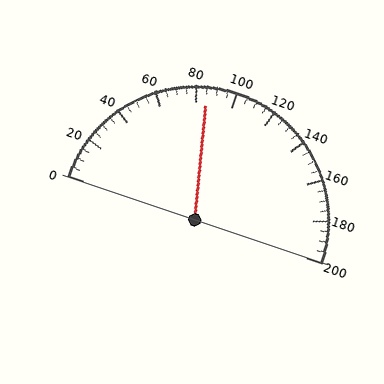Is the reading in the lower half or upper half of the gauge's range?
The reading is in the lower half of the range (0 to 200).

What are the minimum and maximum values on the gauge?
The gauge ranges from 0 to 200.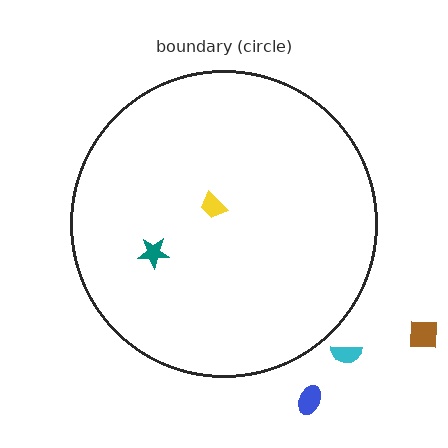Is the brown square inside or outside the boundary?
Outside.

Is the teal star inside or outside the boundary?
Inside.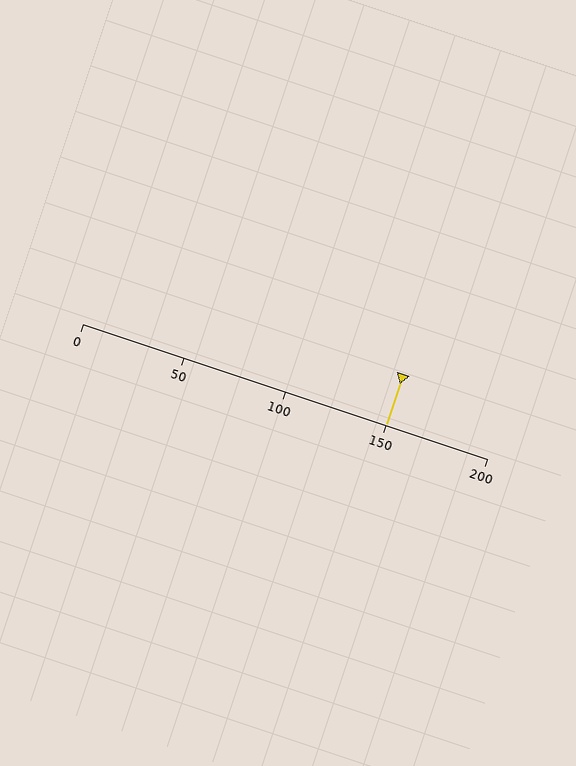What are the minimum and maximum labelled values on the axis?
The axis runs from 0 to 200.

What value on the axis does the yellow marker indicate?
The marker indicates approximately 150.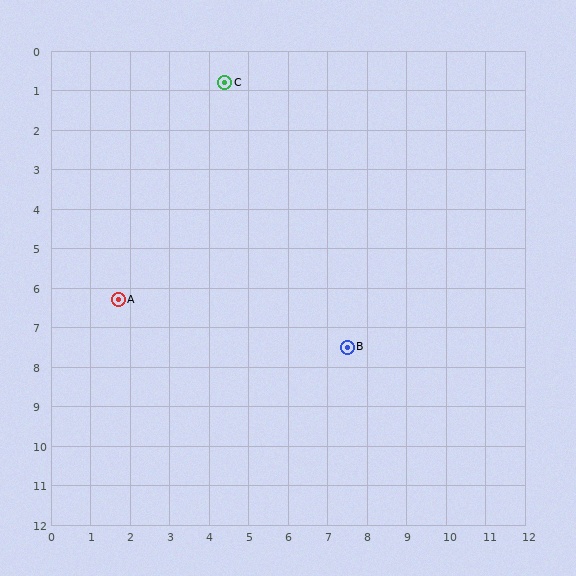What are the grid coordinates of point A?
Point A is at approximately (1.7, 6.3).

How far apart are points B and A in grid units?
Points B and A are about 5.9 grid units apart.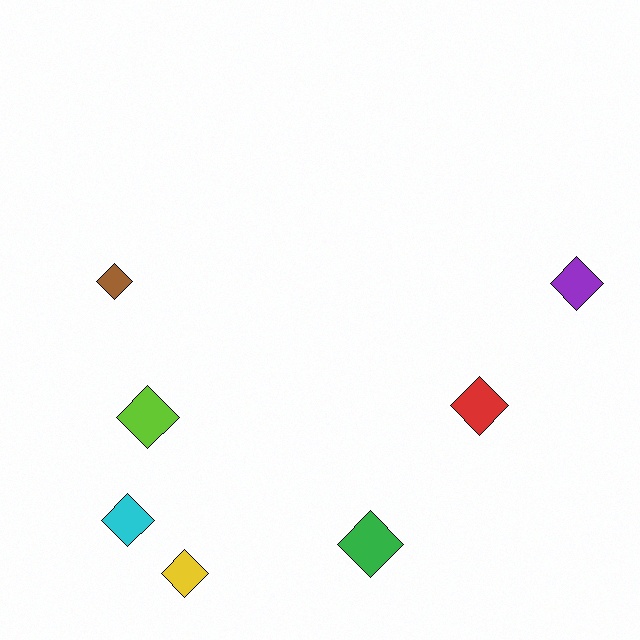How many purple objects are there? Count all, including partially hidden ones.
There is 1 purple object.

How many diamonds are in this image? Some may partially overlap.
There are 7 diamonds.